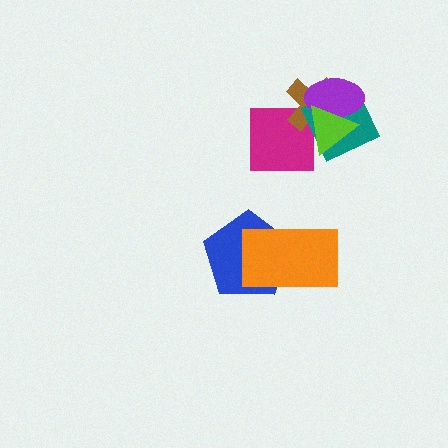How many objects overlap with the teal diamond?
4 objects overlap with the teal diamond.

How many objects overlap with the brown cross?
4 objects overlap with the brown cross.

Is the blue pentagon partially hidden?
Yes, it is partially covered by another shape.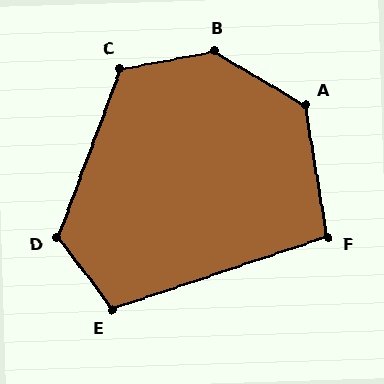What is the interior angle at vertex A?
Approximately 130 degrees (obtuse).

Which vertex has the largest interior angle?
B, at approximately 139 degrees.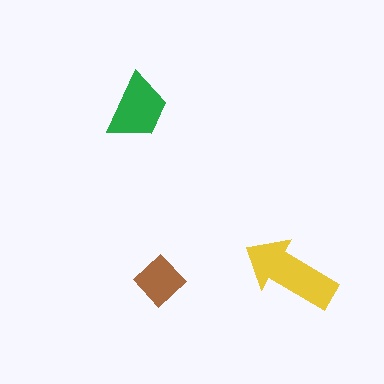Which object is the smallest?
The brown diamond.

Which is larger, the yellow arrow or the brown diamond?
The yellow arrow.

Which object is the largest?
The yellow arrow.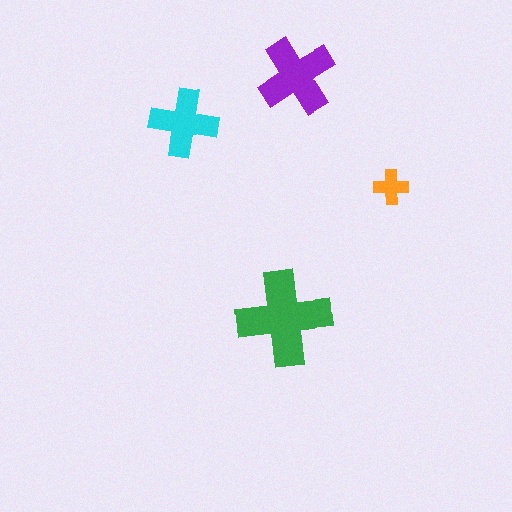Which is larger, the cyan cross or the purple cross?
The purple one.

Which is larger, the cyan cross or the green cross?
The green one.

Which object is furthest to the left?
The cyan cross is leftmost.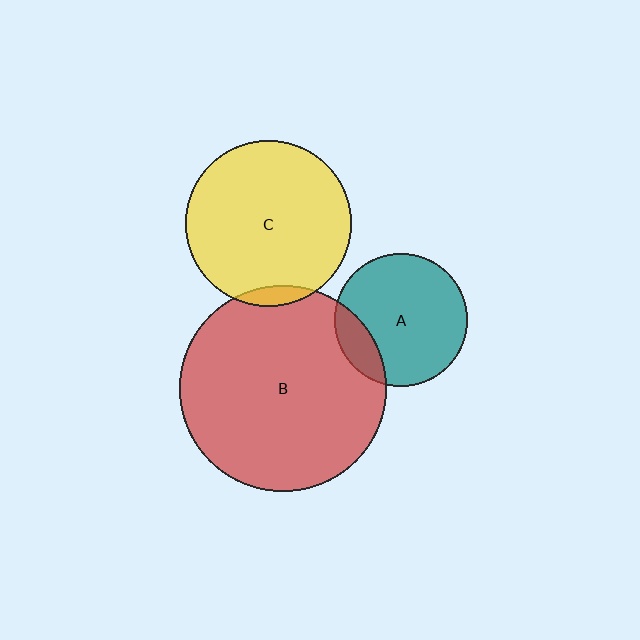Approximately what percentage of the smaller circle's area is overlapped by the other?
Approximately 5%.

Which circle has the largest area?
Circle B (red).